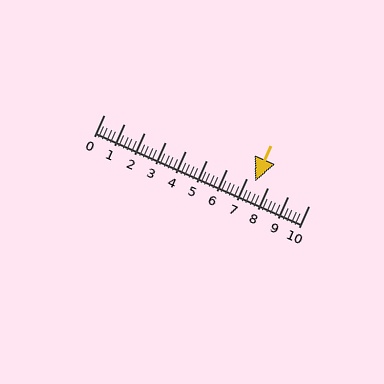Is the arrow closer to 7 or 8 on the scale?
The arrow is closer to 7.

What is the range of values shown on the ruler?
The ruler shows values from 0 to 10.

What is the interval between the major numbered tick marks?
The major tick marks are spaced 1 units apart.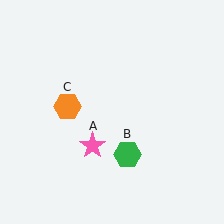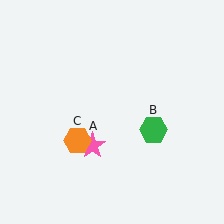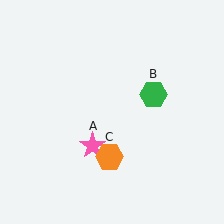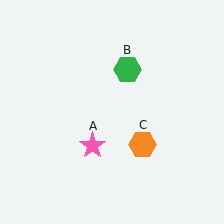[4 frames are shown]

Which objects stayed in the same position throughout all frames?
Pink star (object A) remained stationary.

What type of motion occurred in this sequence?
The green hexagon (object B), orange hexagon (object C) rotated counterclockwise around the center of the scene.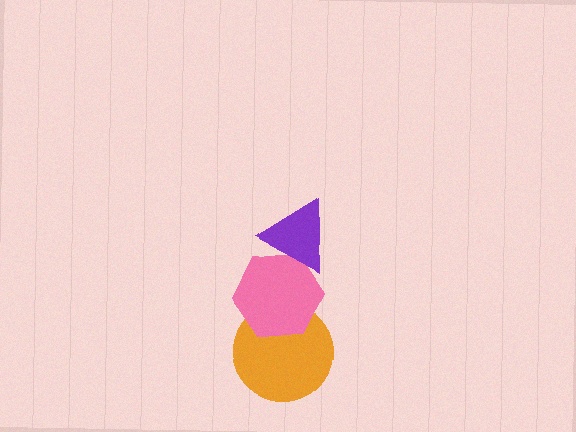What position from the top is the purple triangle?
The purple triangle is 1st from the top.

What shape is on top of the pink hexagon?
The purple triangle is on top of the pink hexagon.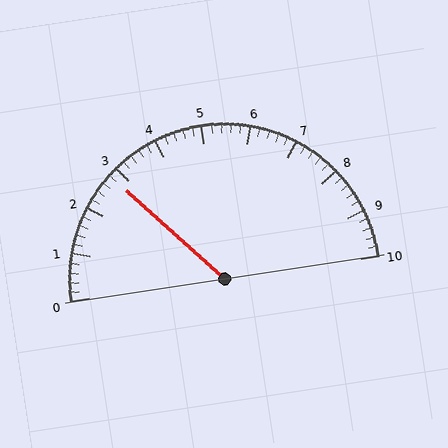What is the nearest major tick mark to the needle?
The nearest major tick mark is 3.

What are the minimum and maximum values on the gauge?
The gauge ranges from 0 to 10.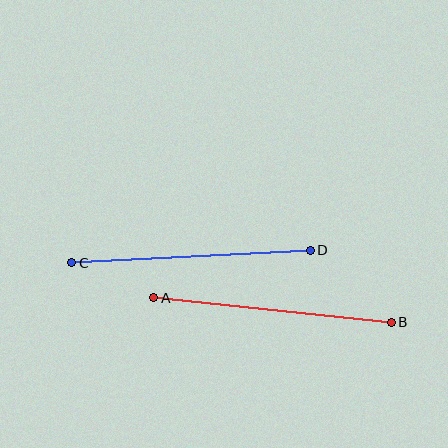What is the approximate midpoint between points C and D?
The midpoint is at approximately (191, 256) pixels.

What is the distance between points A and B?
The distance is approximately 239 pixels.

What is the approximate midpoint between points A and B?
The midpoint is at approximately (272, 310) pixels.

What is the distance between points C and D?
The distance is approximately 239 pixels.